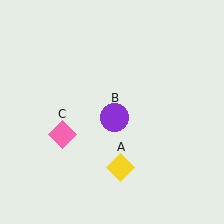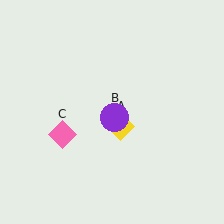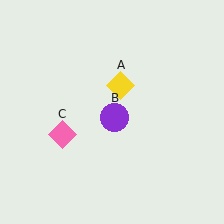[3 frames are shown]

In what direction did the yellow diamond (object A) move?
The yellow diamond (object A) moved up.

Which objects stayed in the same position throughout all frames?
Purple circle (object B) and pink diamond (object C) remained stationary.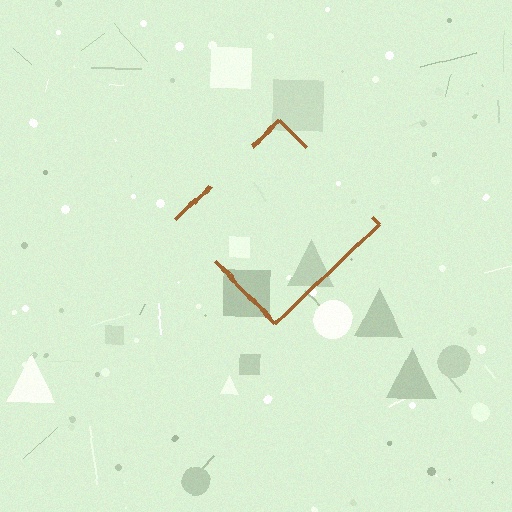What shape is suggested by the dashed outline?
The dashed outline suggests a diamond.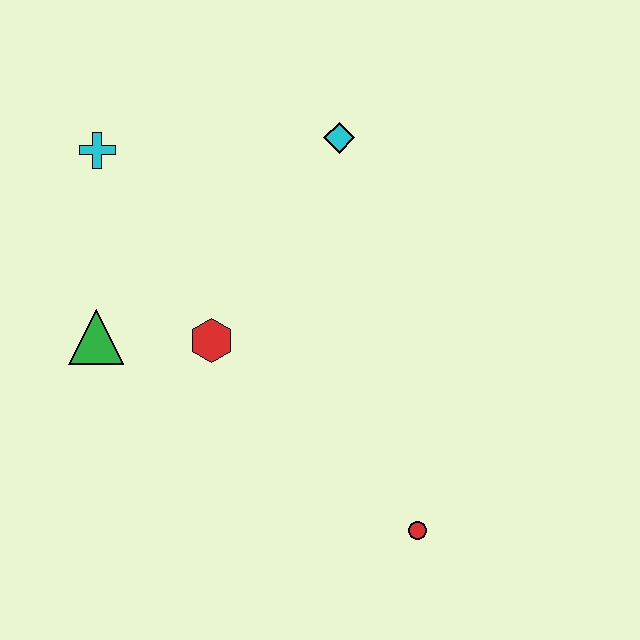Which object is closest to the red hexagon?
The green triangle is closest to the red hexagon.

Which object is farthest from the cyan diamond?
The red circle is farthest from the cyan diamond.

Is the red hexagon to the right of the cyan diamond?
No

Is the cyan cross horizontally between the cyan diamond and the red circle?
No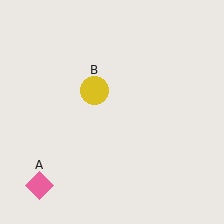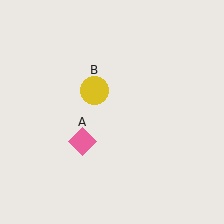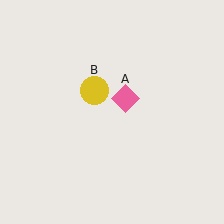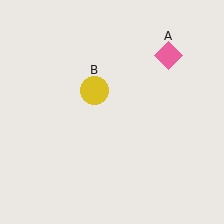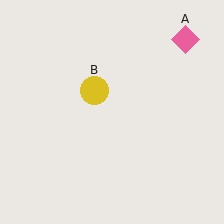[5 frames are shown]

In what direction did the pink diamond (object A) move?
The pink diamond (object A) moved up and to the right.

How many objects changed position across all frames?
1 object changed position: pink diamond (object A).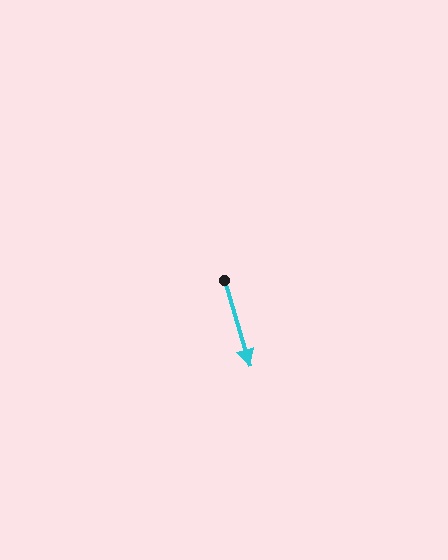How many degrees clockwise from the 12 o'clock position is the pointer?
Approximately 163 degrees.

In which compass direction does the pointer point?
South.